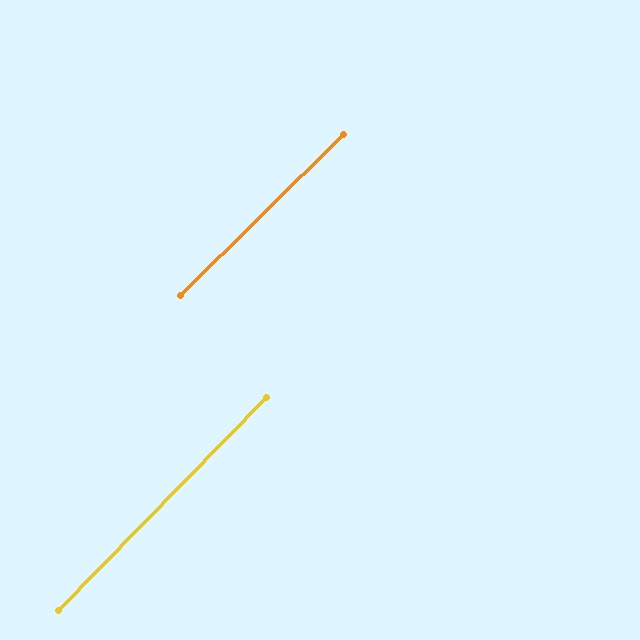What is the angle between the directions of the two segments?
Approximately 1 degree.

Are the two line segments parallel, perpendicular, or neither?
Parallel — their directions differ by only 0.8°.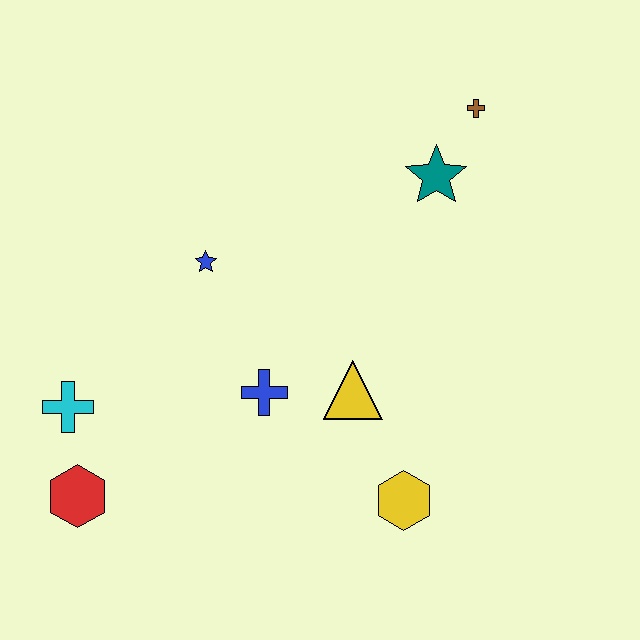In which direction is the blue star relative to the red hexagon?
The blue star is above the red hexagon.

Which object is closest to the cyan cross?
The red hexagon is closest to the cyan cross.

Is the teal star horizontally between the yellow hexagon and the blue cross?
No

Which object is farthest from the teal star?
The red hexagon is farthest from the teal star.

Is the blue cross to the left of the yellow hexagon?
Yes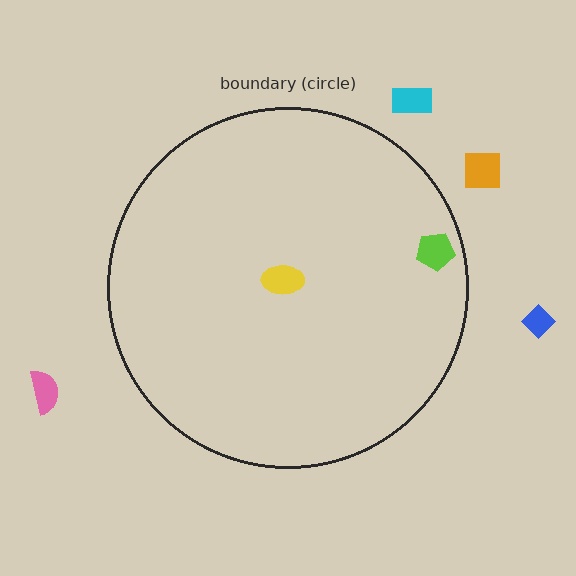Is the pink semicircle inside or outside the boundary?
Outside.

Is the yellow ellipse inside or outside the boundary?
Inside.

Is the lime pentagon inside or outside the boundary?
Inside.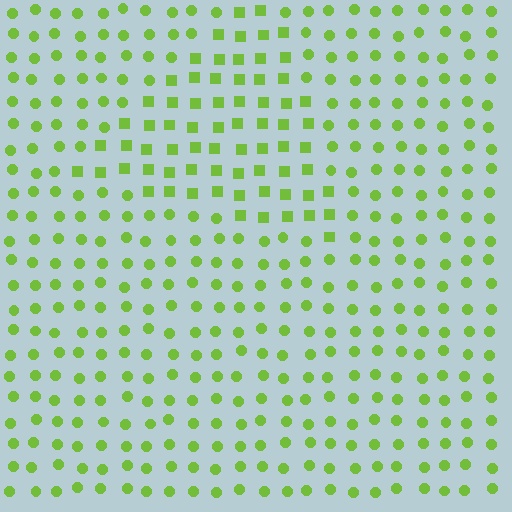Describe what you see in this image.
The image is filled with small lime elements arranged in a uniform grid. A triangle-shaped region contains squares, while the surrounding area contains circles. The boundary is defined purely by the change in element shape.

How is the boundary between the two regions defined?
The boundary is defined by a change in element shape: squares inside vs. circles outside. All elements share the same color and spacing.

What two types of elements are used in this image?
The image uses squares inside the triangle region and circles outside it.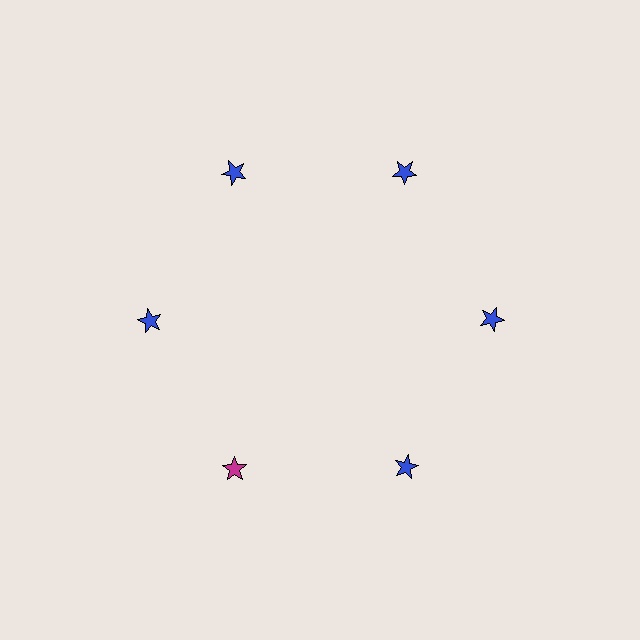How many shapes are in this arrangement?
There are 6 shapes arranged in a ring pattern.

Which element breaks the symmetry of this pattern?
The magenta star at roughly the 7 o'clock position breaks the symmetry. All other shapes are blue stars.